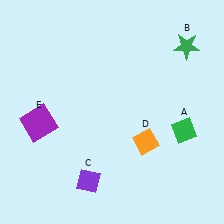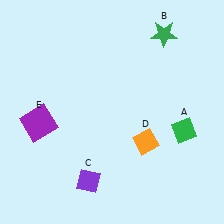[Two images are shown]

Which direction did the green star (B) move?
The green star (B) moved left.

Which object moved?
The green star (B) moved left.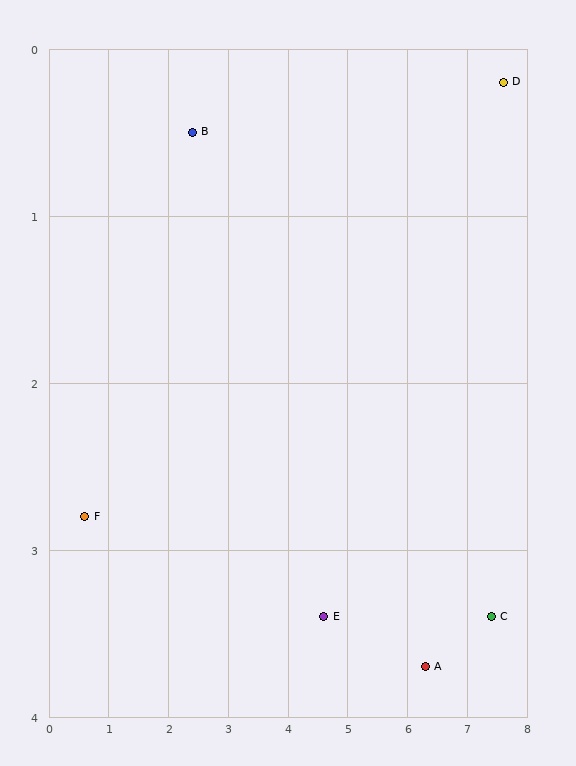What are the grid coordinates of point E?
Point E is at approximately (4.6, 3.4).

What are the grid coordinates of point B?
Point B is at approximately (2.4, 0.5).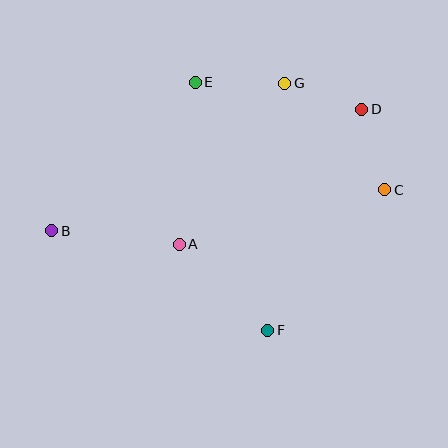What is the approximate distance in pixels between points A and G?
The distance between A and G is approximately 193 pixels.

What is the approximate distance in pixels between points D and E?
The distance between D and E is approximately 169 pixels.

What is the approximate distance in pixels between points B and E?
The distance between B and E is approximately 207 pixels.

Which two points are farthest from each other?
Points B and C are farthest from each other.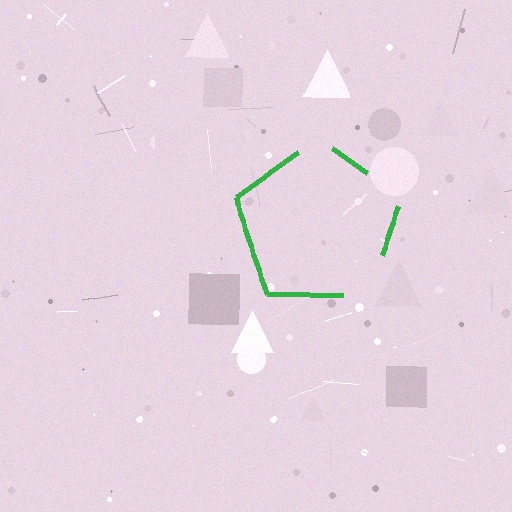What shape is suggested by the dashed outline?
The dashed outline suggests a pentagon.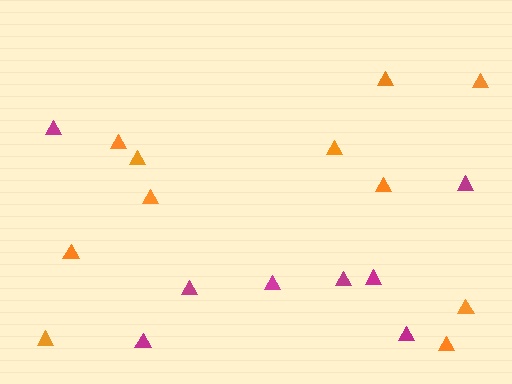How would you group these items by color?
There are 2 groups: one group of magenta triangles (8) and one group of orange triangles (11).